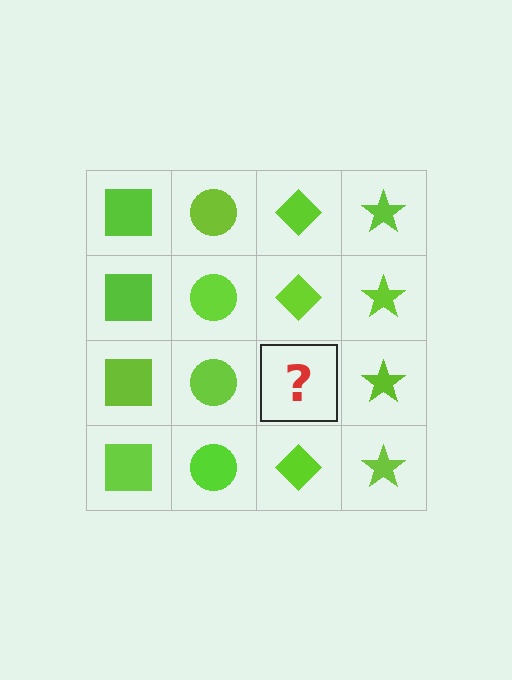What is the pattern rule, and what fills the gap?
The rule is that each column has a consistent shape. The gap should be filled with a lime diamond.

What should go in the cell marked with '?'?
The missing cell should contain a lime diamond.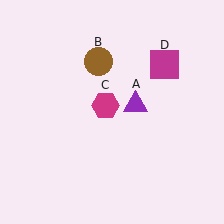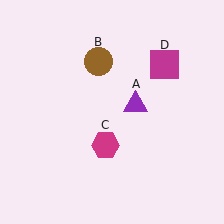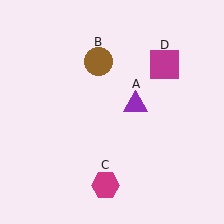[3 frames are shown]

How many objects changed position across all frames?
1 object changed position: magenta hexagon (object C).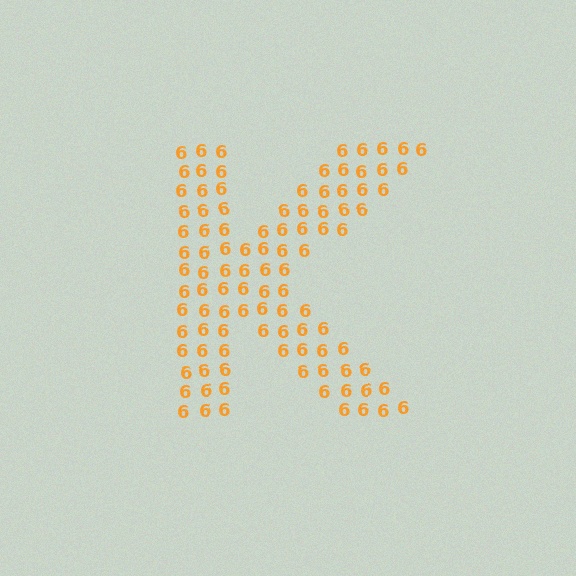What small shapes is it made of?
It is made of small digit 6's.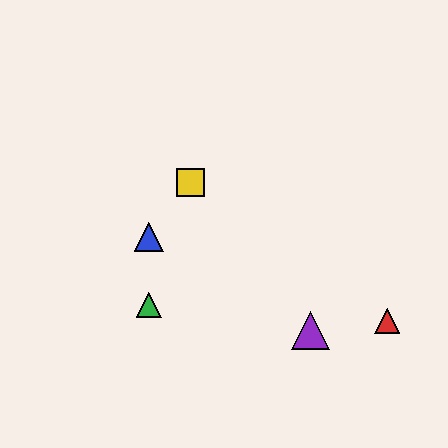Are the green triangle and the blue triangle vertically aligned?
Yes, both are at x≈149.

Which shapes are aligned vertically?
The blue triangle, the green triangle are aligned vertically.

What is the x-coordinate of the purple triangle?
The purple triangle is at x≈310.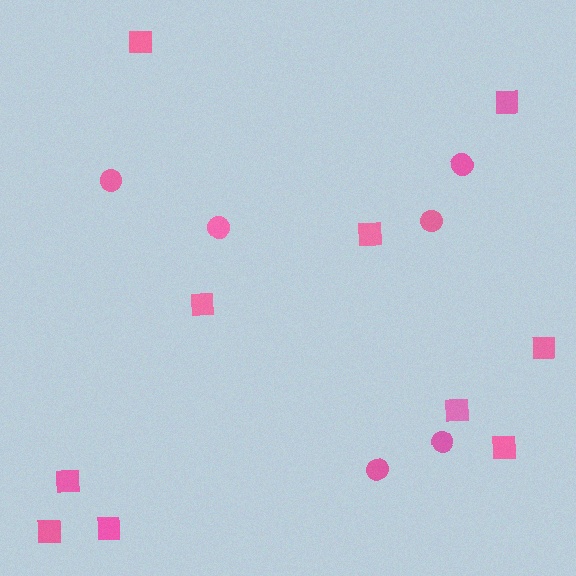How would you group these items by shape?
There are 2 groups: one group of circles (6) and one group of squares (10).